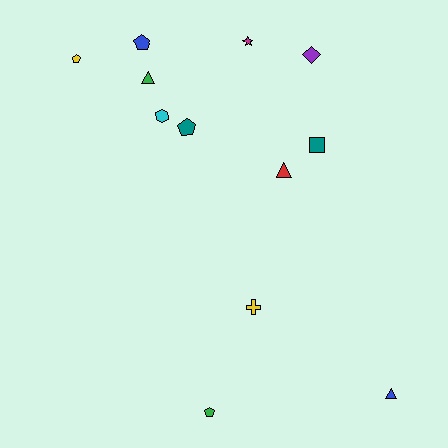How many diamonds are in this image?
There is 1 diamond.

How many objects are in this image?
There are 12 objects.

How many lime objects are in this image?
There are no lime objects.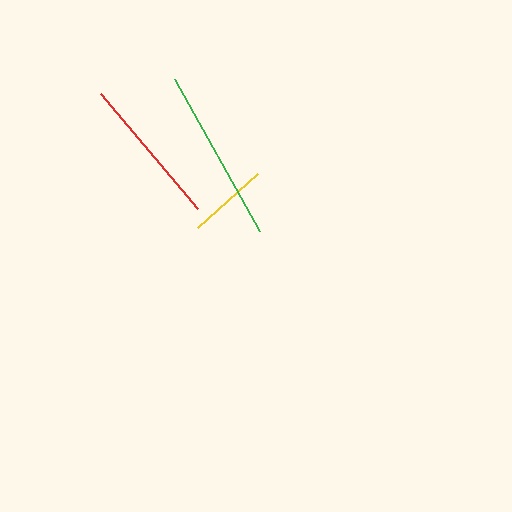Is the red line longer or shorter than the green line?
The green line is longer than the red line.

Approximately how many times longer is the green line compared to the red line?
The green line is approximately 1.2 times the length of the red line.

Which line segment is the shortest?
The yellow line is the shortest at approximately 81 pixels.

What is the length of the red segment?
The red segment is approximately 151 pixels long.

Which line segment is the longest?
The green line is the longest at approximately 174 pixels.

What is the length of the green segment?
The green segment is approximately 174 pixels long.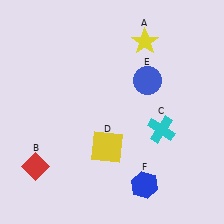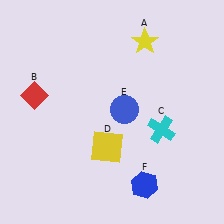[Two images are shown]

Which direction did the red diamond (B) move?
The red diamond (B) moved up.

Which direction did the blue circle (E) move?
The blue circle (E) moved down.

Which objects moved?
The objects that moved are: the red diamond (B), the blue circle (E).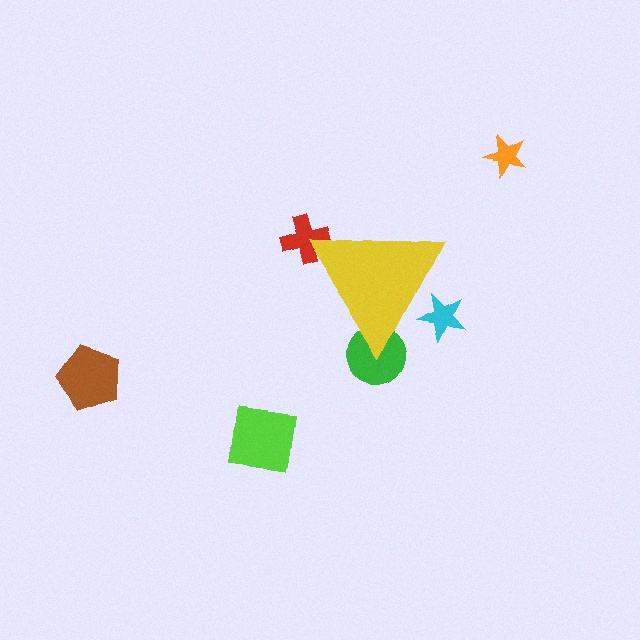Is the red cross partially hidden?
Yes, the red cross is partially hidden behind the yellow triangle.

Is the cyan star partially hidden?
Yes, the cyan star is partially hidden behind the yellow triangle.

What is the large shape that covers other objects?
A yellow triangle.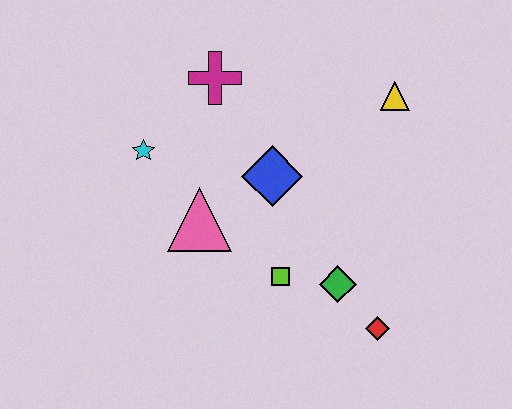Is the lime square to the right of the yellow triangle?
No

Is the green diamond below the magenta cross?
Yes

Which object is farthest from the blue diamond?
The red diamond is farthest from the blue diamond.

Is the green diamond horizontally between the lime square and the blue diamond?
No